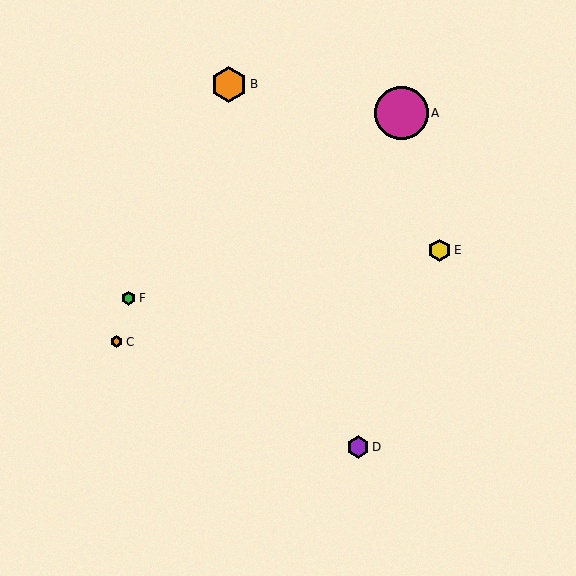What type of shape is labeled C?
Shape C is an orange hexagon.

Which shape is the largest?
The magenta circle (labeled A) is the largest.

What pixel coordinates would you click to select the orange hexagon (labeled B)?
Click at (229, 84) to select the orange hexagon B.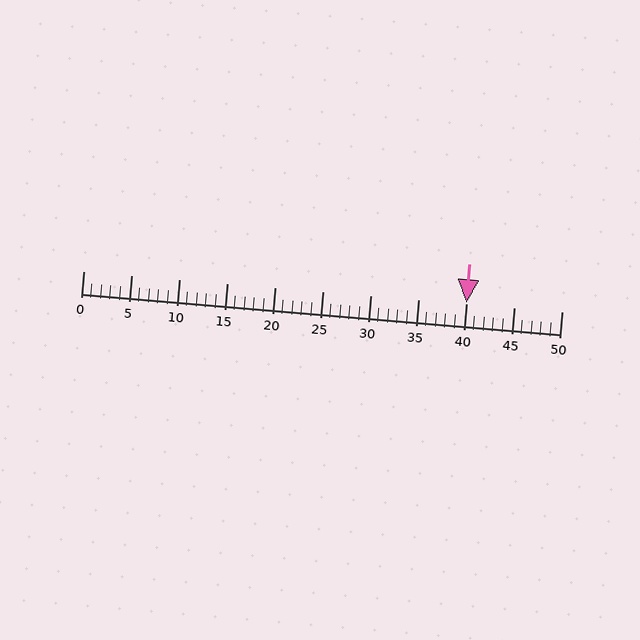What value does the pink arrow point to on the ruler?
The pink arrow points to approximately 40.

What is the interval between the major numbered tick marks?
The major tick marks are spaced 5 units apart.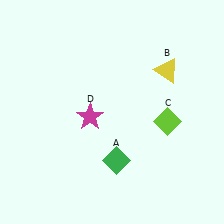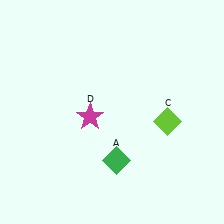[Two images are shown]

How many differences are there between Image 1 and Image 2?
There is 1 difference between the two images.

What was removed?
The yellow triangle (B) was removed in Image 2.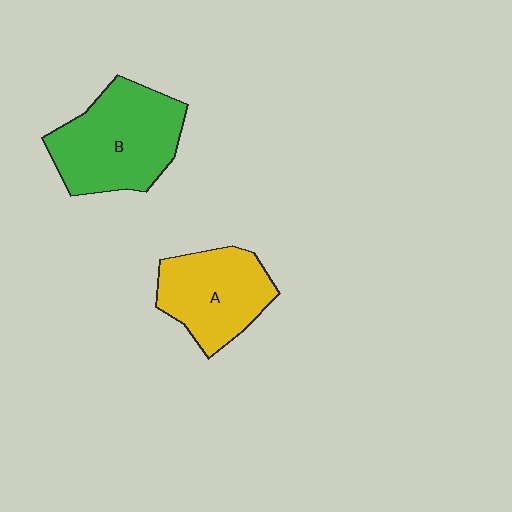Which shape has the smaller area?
Shape A (yellow).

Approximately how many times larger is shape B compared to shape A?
Approximately 1.3 times.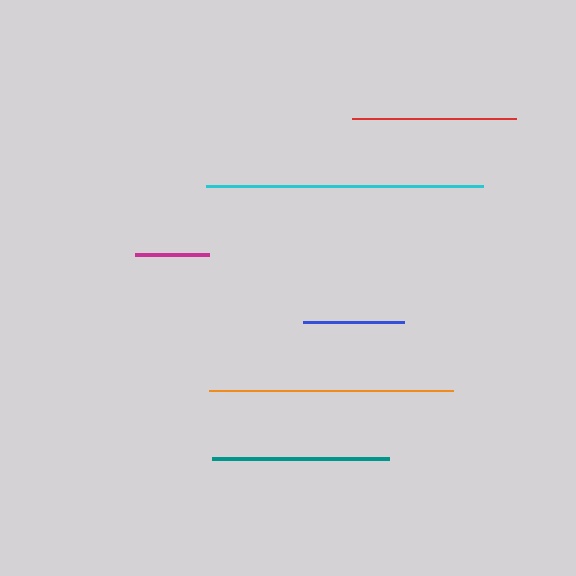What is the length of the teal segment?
The teal segment is approximately 177 pixels long.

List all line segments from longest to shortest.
From longest to shortest: cyan, orange, teal, red, blue, magenta.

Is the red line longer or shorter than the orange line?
The orange line is longer than the red line.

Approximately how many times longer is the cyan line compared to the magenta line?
The cyan line is approximately 3.7 times the length of the magenta line.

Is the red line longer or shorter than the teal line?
The teal line is longer than the red line.